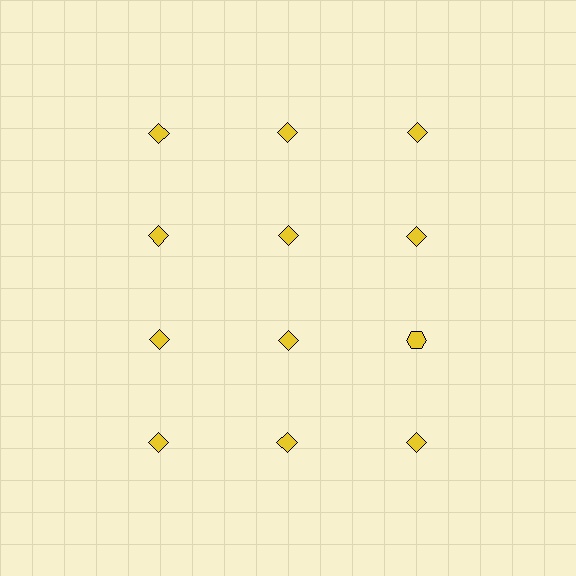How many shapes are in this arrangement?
There are 12 shapes arranged in a grid pattern.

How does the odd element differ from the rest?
It has a different shape: hexagon instead of diamond.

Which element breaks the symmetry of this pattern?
The yellow hexagon in the third row, center column breaks the symmetry. All other shapes are yellow diamonds.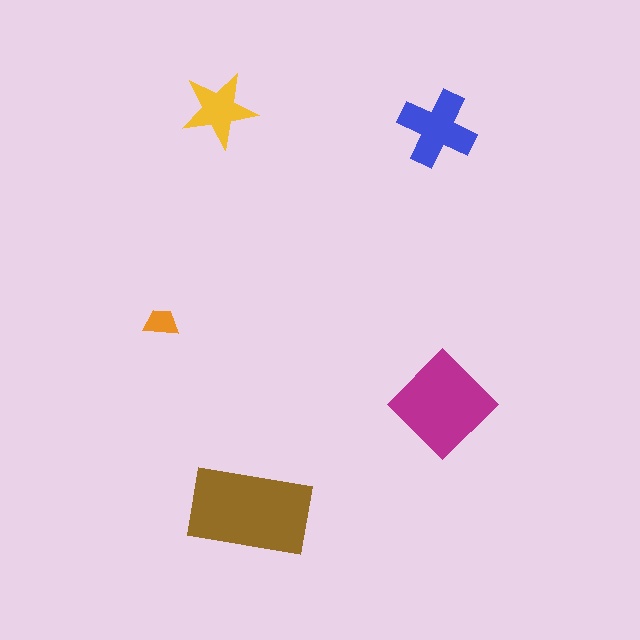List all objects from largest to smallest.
The brown rectangle, the magenta diamond, the blue cross, the yellow star, the orange trapezoid.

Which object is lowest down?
The brown rectangle is bottommost.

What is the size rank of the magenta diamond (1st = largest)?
2nd.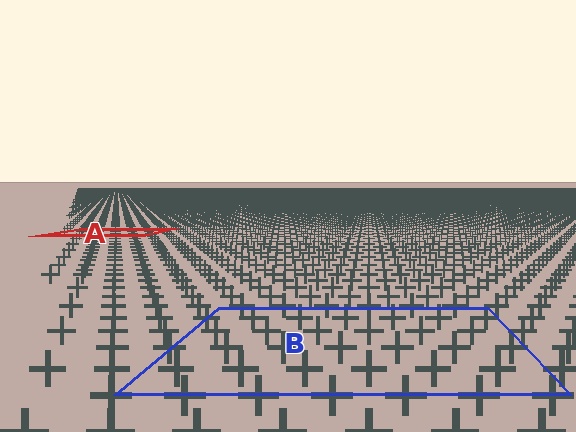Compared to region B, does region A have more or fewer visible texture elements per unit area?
Region A has more texture elements per unit area — they are packed more densely because it is farther away.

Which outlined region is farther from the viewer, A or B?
Region A is farther from the viewer — the texture elements inside it appear smaller and more densely packed.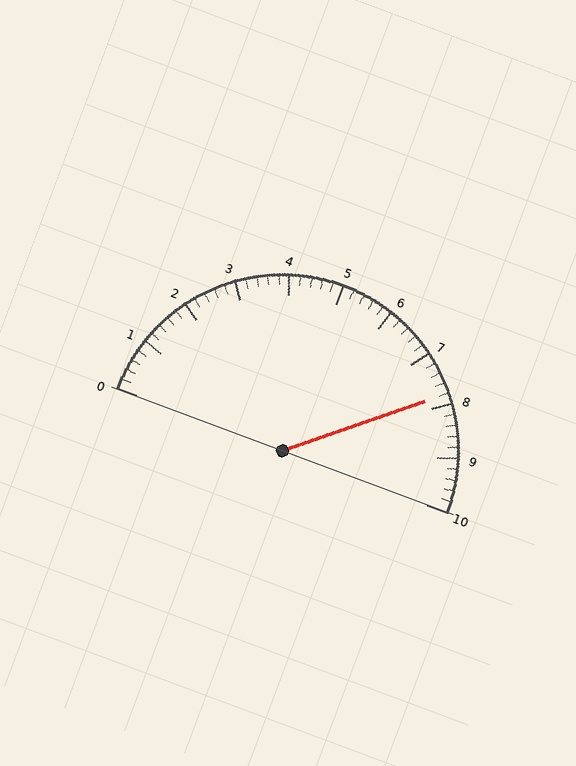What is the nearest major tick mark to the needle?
The nearest major tick mark is 8.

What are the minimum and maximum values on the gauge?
The gauge ranges from 0 to 10.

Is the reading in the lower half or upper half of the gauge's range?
The reading is in the upper half of the range (0 to 10).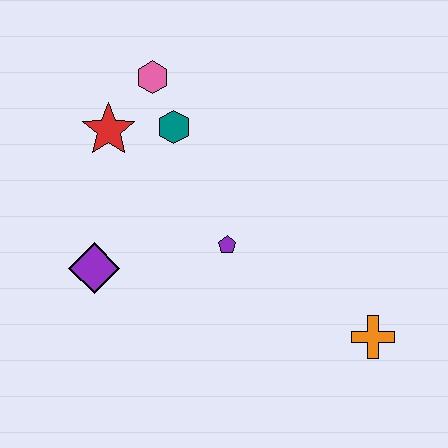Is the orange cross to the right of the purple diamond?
Yes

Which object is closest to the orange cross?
The purple pentagon is closest to the orange cross.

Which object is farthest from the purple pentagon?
The pink hexagon is farthest from the purple pentagon.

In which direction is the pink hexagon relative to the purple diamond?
The pink hexagon is above the purple diamond.